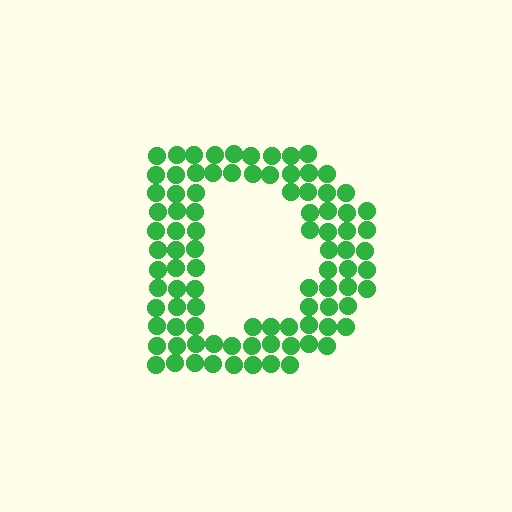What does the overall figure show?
The overall figure shows the letter D.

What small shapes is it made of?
It is made of small circles.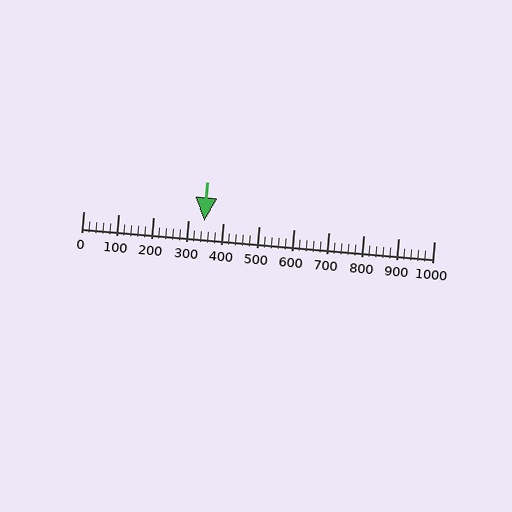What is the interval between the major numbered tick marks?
The major tick marks are spaced 100 units apart.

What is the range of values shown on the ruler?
The ruler shows values from 0 to 1000.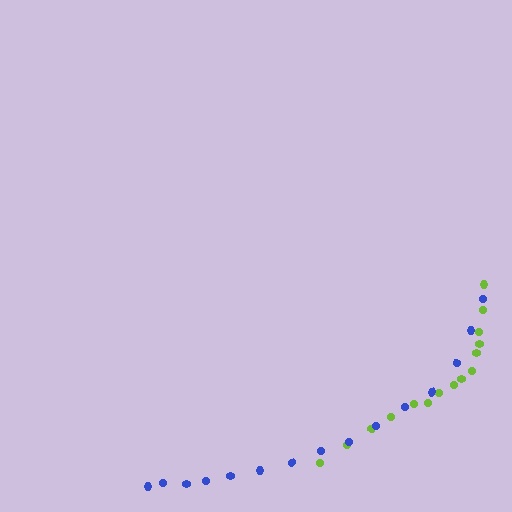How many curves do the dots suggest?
There are 2 distinct paths.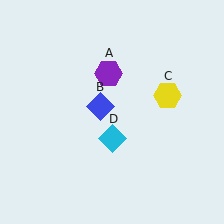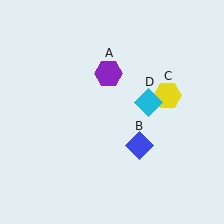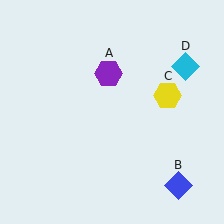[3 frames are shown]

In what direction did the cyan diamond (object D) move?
The cyan diamond (object D) moved up and to the right.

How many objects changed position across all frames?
2 objects changed position: blue diamond (object B), cyan diamond (object D).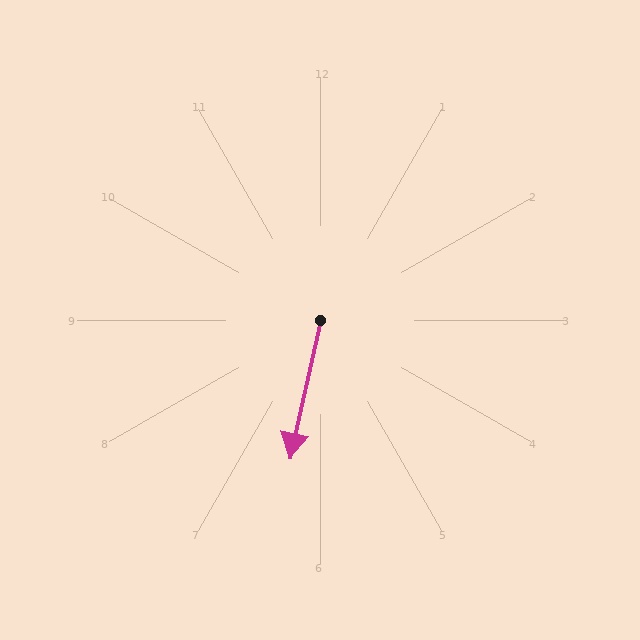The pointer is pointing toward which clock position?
Roughly 6 o'clock.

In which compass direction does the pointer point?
South.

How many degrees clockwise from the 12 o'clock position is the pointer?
Approximately 193 degrees.